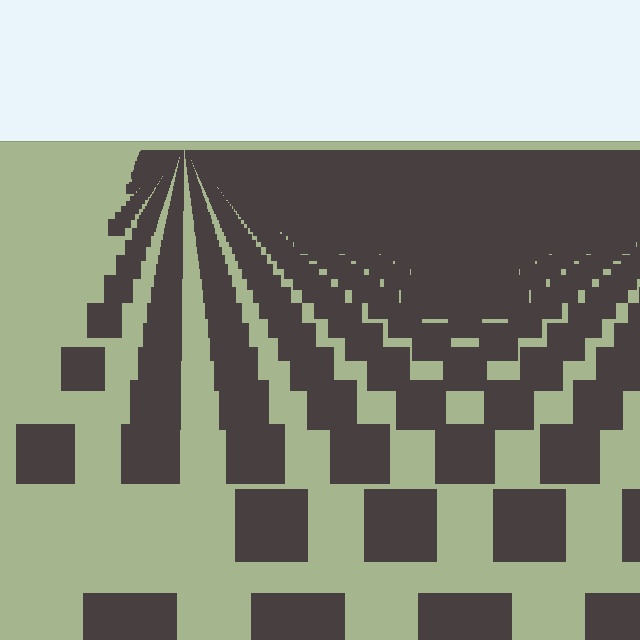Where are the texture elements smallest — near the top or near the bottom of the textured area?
Near the top.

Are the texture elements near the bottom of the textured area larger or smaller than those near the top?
Larger. Near the bottom, elements are closer to the viewer and appear at a bigger on-screen size.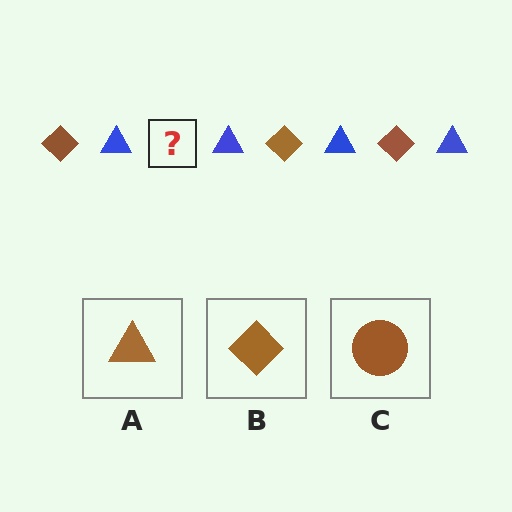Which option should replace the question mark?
Option B.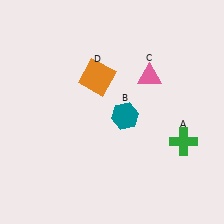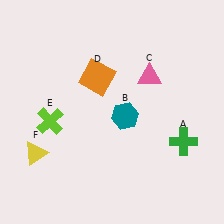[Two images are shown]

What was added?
A lime cross (E), a yellow triangle (F) were added in Image 2.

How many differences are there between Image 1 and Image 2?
There are 2 differences between the two images.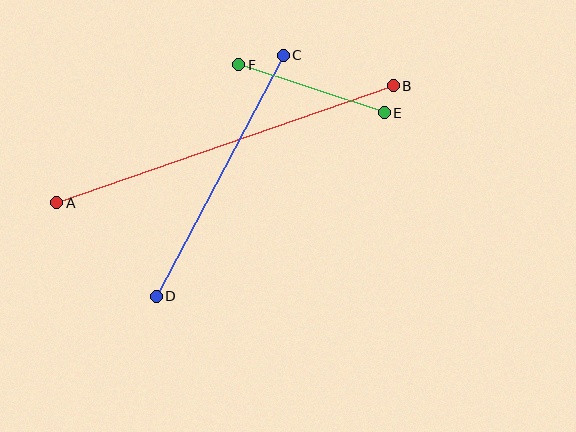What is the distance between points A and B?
The distance is approximately 356 pixels.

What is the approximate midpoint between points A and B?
The midpoint is at approximately (225, 144) pixels.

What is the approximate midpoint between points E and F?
The midpoint is at approximately (311, 89) pixels.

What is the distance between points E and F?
The distance is approximately 153 pixels.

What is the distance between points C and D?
The distance is approximately 272 pixels.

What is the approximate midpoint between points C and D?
The midpoint is at approximately (220, 176) pixels.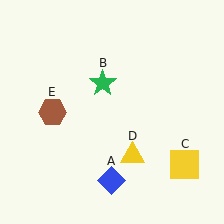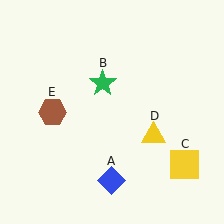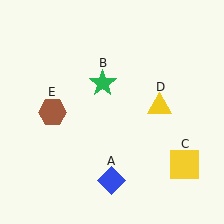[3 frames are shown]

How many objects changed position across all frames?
1 object changed position: yellow triangle (object D).